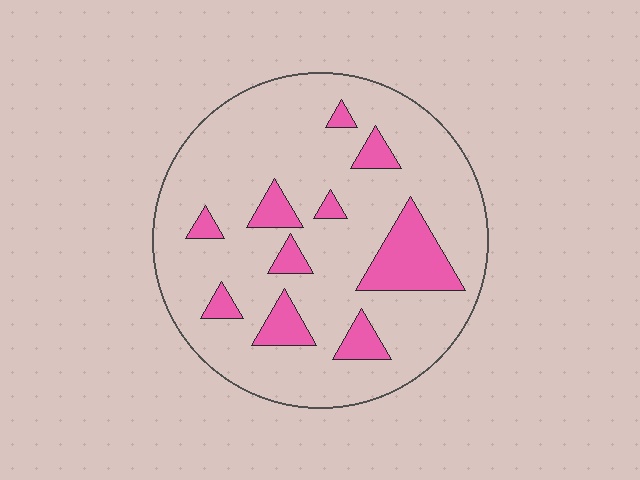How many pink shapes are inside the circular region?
10.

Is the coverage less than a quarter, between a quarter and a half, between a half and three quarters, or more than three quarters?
Less than a quarter.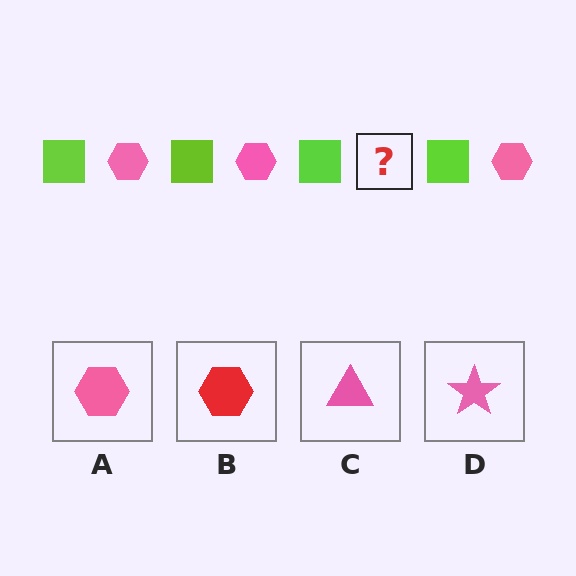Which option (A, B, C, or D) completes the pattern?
A.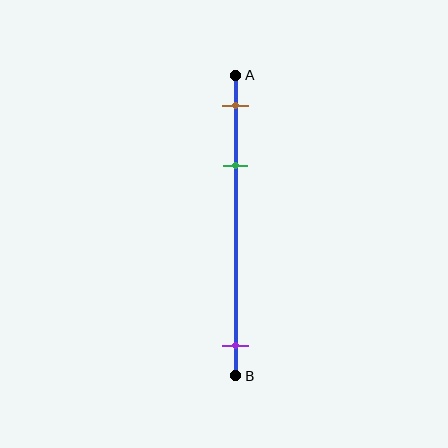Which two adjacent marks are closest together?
The brown and green marks are the closest adjacent pair.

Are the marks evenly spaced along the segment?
No, the marks are not evenly spaced.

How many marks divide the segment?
There are 3 marks dividing the segment.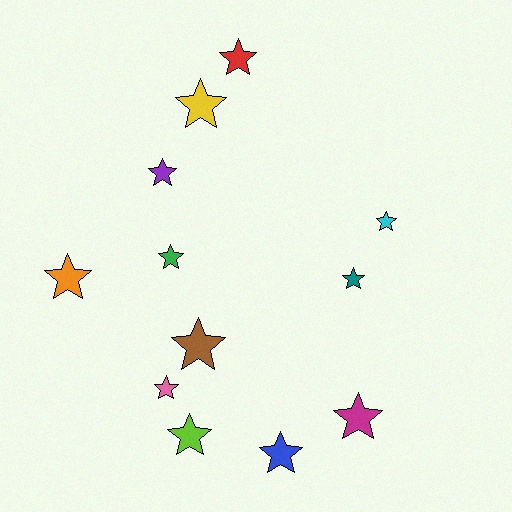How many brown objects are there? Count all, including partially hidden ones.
There is 1 brown object.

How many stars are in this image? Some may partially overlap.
There are 12 stars.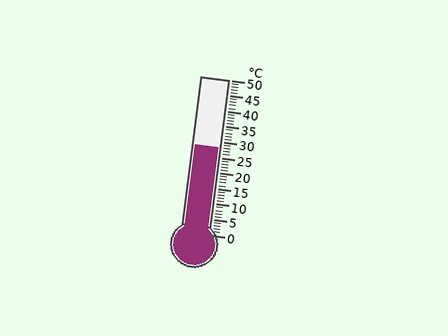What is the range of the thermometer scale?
The thermometer scale ranges from 0°C to 50°C.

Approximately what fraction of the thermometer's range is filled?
The thermometer is filled to approximately 55% of its range.